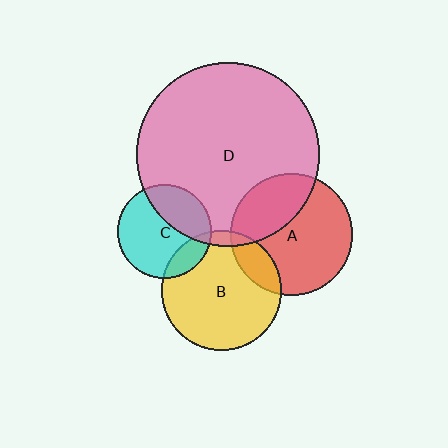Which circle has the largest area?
Circle D (pink).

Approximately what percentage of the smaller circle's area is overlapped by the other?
Approximately 35%.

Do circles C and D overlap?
Yes.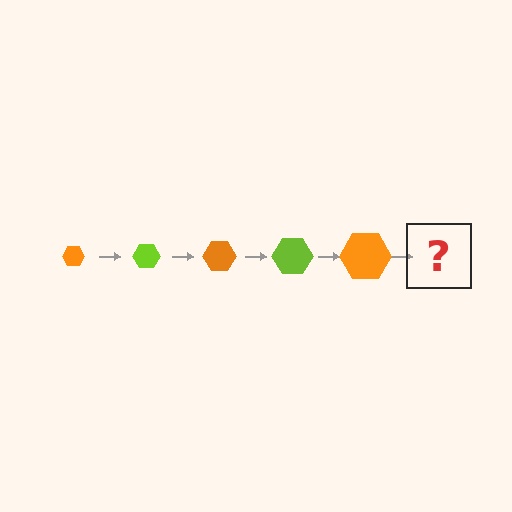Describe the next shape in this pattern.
It should be a lime hexagon, larger than the previous one.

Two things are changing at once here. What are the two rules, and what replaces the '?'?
The two rules are that the hexagon grows larger each step and the color cycles through orange and lime. The '?' should be a lime hexagon, larger than the previous one.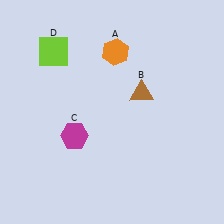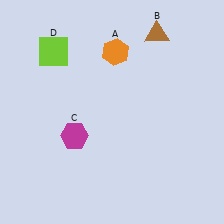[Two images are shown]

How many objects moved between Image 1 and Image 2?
1 object moved between the two images.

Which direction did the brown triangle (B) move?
The brown triangle (B) moved up.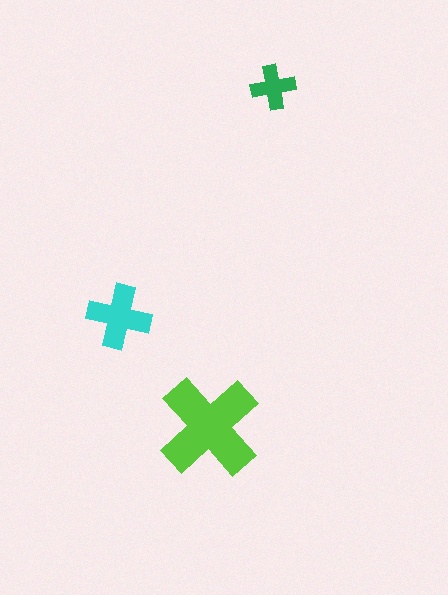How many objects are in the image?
There are 3 objects in the image.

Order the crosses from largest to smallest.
the lime one, the cyan one, the green one.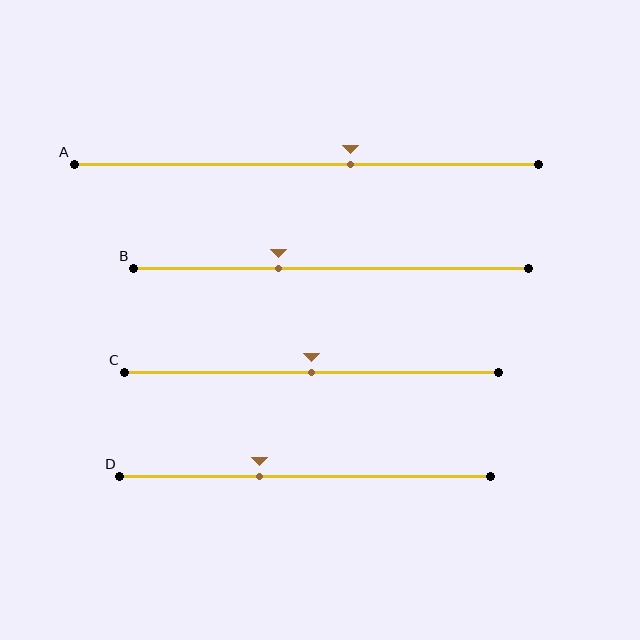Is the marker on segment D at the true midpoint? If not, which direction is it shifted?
No, the marker on segment D is shifted to the left by about 12% of the segment length.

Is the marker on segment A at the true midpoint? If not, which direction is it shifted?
No, the marker on segment A is shifted to the right by about 9% of the segment length.